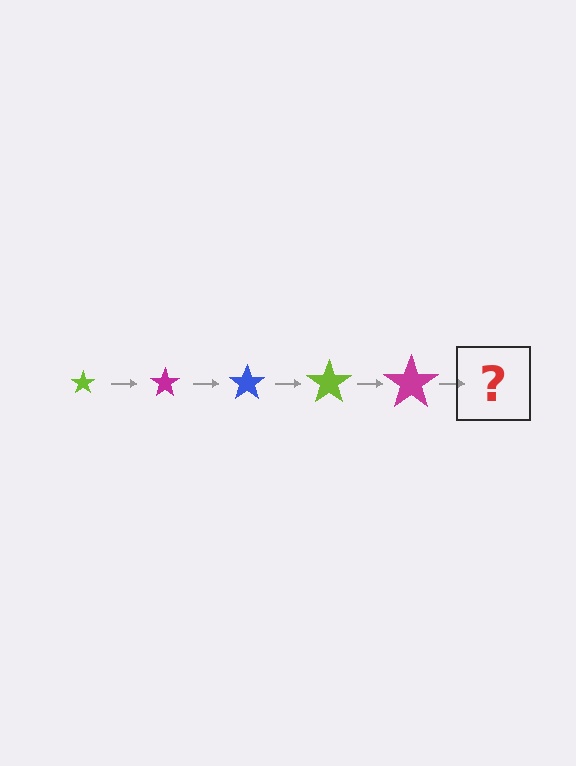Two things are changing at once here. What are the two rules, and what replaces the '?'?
The two rules are that the star grows larger each step and the color cycles through lime, magenta, and blue. The '?' should be a blue star, larger than the previous one.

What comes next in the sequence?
The next element should be a blue star, larger than the previous one.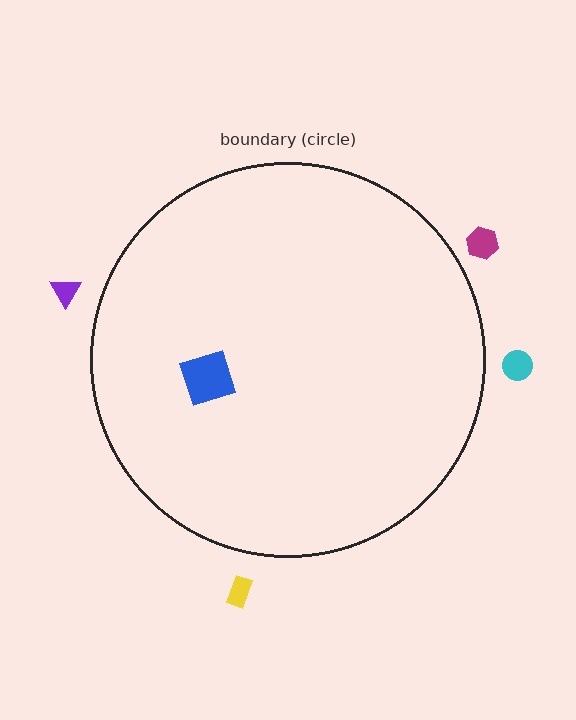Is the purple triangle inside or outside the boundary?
Outside.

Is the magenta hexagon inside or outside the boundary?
Outside.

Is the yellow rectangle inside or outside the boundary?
Outside.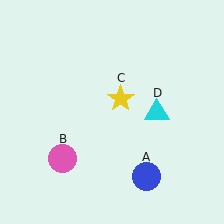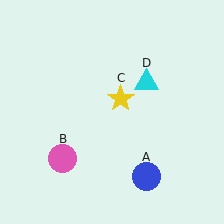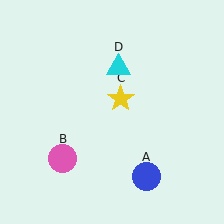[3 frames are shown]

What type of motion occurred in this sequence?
The cyan triangle (object D) rotated counterclockwise around the center of the scene.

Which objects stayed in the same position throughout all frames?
Blue circle (object A) and pink circle (object B) and yellow star (object C) remained stationary.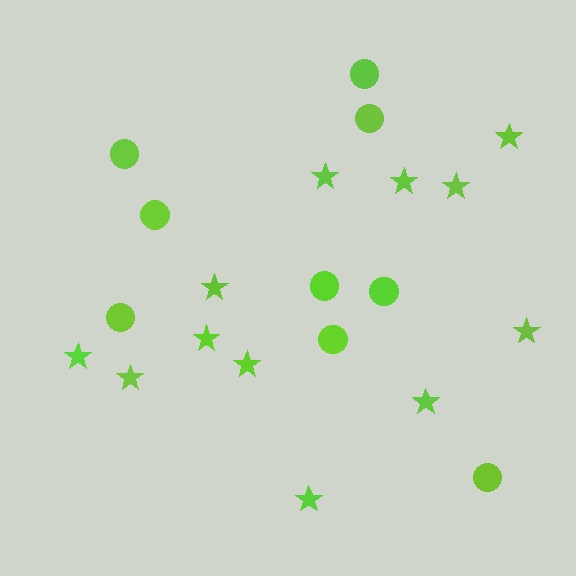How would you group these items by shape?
There are 2 groups: one group of circles (9) and one group of stars (12).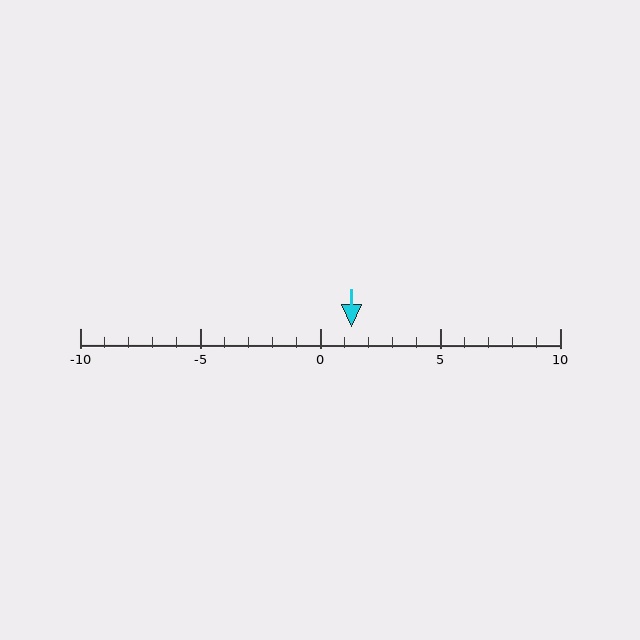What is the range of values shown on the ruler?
The ruler shows values from -10 to 10.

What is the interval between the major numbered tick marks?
The major tick marks are spaced 5 units apart.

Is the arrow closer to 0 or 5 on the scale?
The arrow is closer to 0.